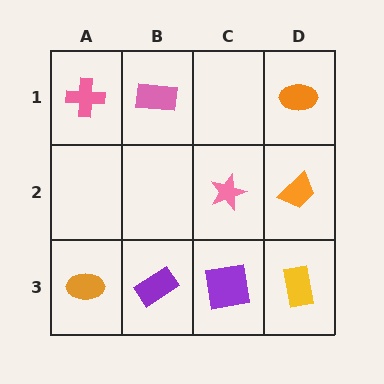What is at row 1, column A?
A pink cross.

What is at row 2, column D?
An orange trapezoid.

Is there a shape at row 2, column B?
No, that cell is empty.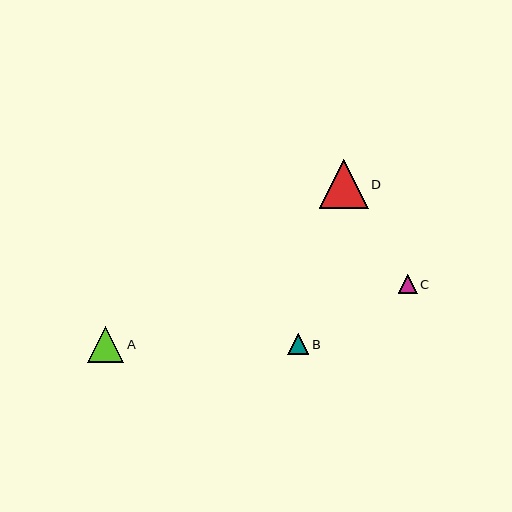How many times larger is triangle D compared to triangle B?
Triangle D is approximately 2.4 times the size of triangle B.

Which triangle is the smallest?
Triangle C is the smallest with a size of approximately 19 pixels.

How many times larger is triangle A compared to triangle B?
Triangle A is approximately 1.8 times the size of triangle B.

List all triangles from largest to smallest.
From largest to smallest: D, A, B, C.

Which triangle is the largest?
Triangle D is the largest with a size of approximately 49 pixels.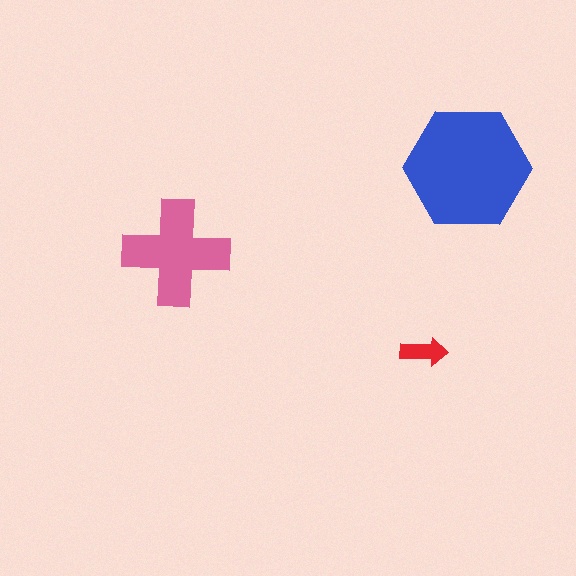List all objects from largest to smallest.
The blue hexagon, the pink cross, the red arrow.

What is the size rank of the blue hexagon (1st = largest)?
1st.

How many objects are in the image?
There are 3 objects in the image.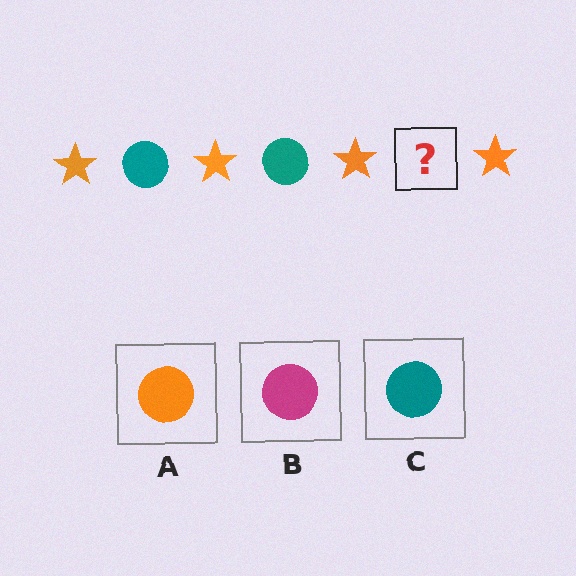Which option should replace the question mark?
Option C.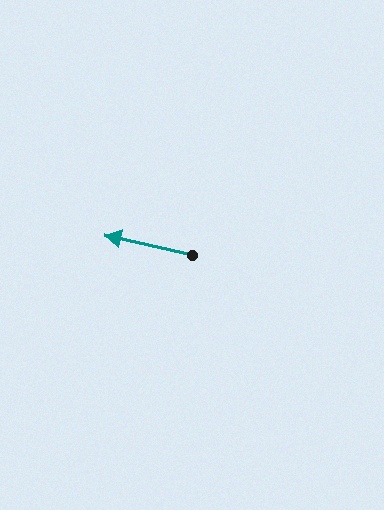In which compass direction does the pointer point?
West.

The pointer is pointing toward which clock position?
Roughly 9 o'clock.